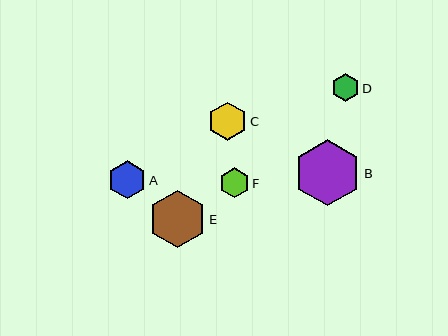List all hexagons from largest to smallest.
From largest to smallest: B, E, C, A, F, D.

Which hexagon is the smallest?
Hexagon D is the smallest with a size of approximately 28 pixels.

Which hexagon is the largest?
Hexagon B is the largest with a size of approximately 66 pixels.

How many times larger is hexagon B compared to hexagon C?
Hexagon B is approximately 1.7 times the size of hexagon C.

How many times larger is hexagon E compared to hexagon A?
Hexagon E is approximately 1.5 times the size of hexagon A.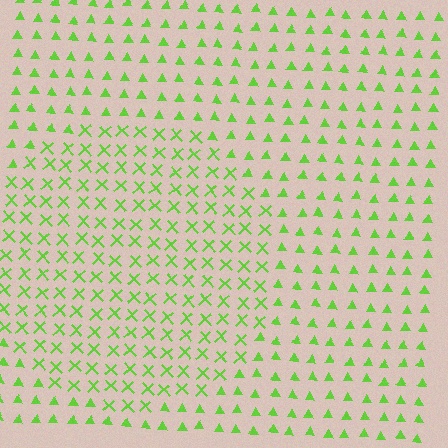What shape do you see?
I see a circle.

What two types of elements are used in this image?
The image uses X marks inside the circle region and triangles outside it.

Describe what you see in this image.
The image is filled with small lime elements arranged in a uniform grid. A circle-shaped region contains X marks, while the surrounding area contains triangles. The boundary is defined purely by the change in element shape.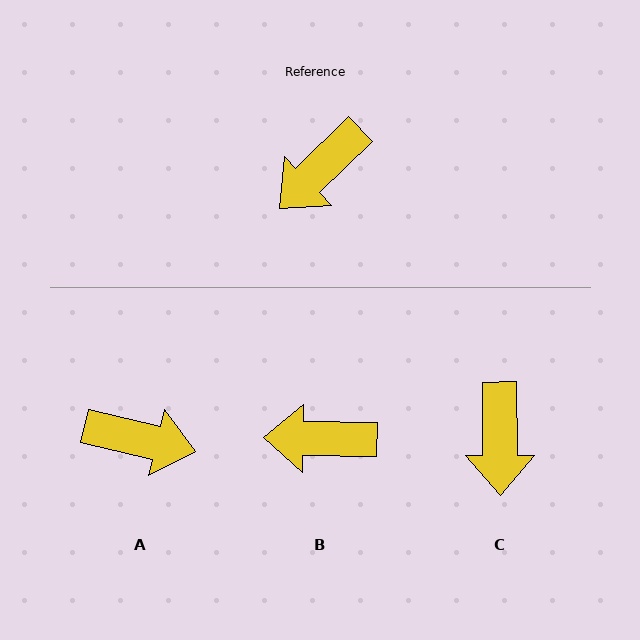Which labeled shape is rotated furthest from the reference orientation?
A, about 123 degrees away.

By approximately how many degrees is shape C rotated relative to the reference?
Approximately 46 degrees counter-clockwise.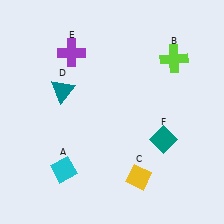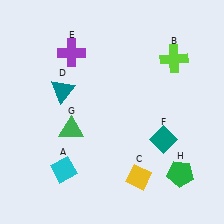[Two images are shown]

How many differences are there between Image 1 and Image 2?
There are 2 differences between the two images.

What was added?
A green triangle (G), a green pentagon (H) were added in Image 2.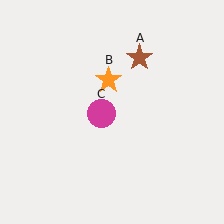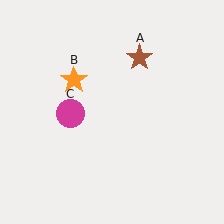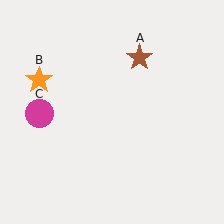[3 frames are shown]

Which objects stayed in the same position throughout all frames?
Brown star (object A) remained stationary.